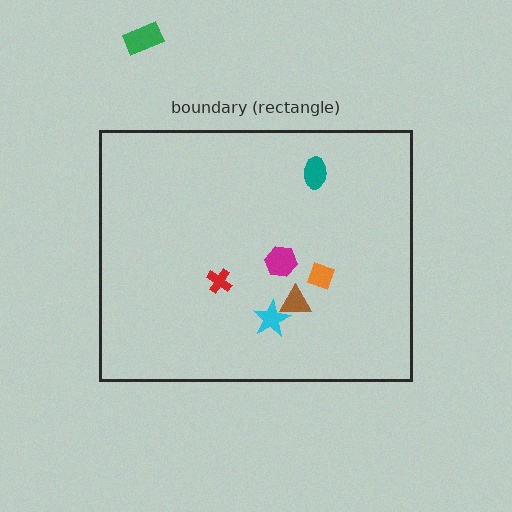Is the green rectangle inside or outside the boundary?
Outside.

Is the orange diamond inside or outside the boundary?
Inside.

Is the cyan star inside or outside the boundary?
Inside.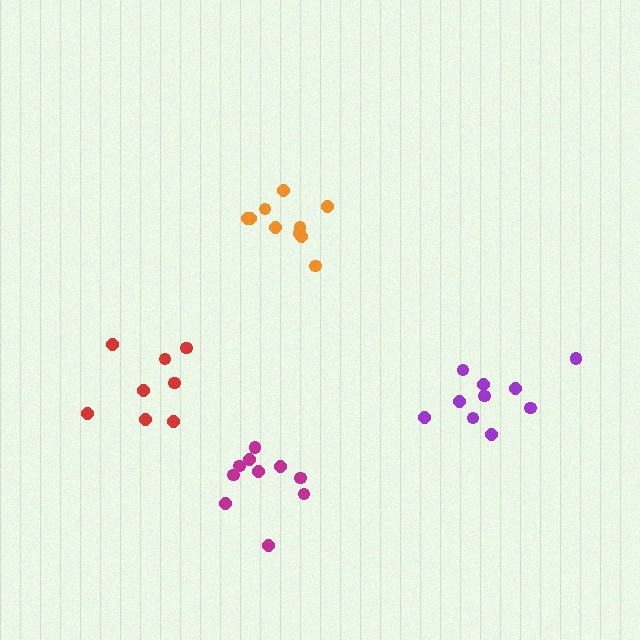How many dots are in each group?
Group 1: 10 dots, Group 2: 10 dots, Group 3: 10 dots, Group 4: 8 dots (38 total).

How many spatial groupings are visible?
There are 4 spatial groupings.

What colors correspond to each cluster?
The clusters are colored: purple, magenta, orange, red.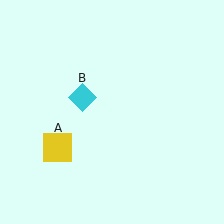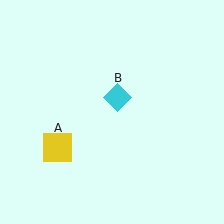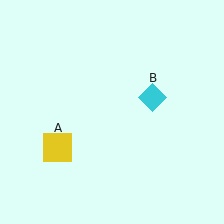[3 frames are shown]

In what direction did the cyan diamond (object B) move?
The cyan diamond (object B) moved right.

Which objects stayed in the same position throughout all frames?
Yellow square (object A) remained stationary.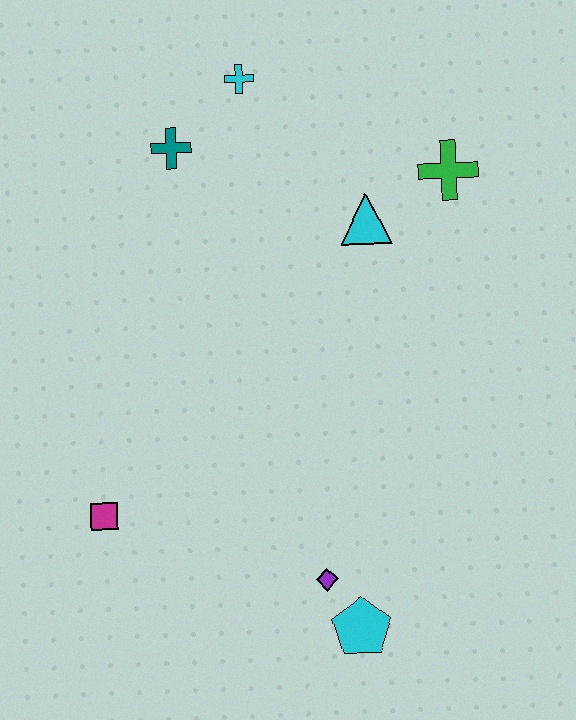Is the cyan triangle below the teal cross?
Yes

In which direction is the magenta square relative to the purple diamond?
The magenta square is to the left of the purple diamond.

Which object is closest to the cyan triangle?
The green cross is closest to the cyan triangle.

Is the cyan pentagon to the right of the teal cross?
Yes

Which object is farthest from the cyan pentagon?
The cyan cross is farthest from the cyan pentagon.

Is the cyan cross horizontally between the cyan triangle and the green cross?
No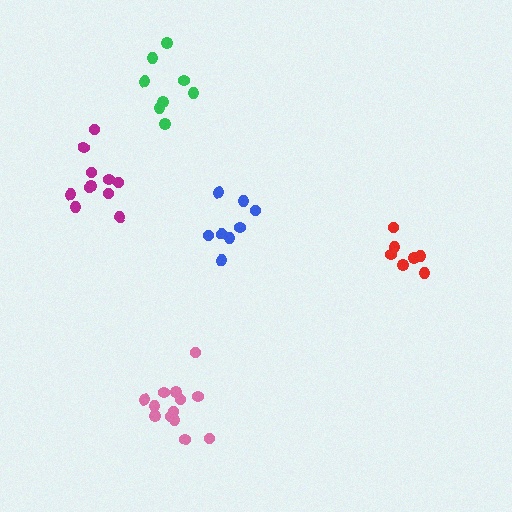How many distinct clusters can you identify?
There are 5 distinct clusters.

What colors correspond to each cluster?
The clusters are colored: blue, red, pink, magenta, green.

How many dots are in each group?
Group 1: 8 dots, Group 2: 7 dots, Group 3: 13 dots, Group 4: 11 dots, Group 5: 8 dots (47 total).